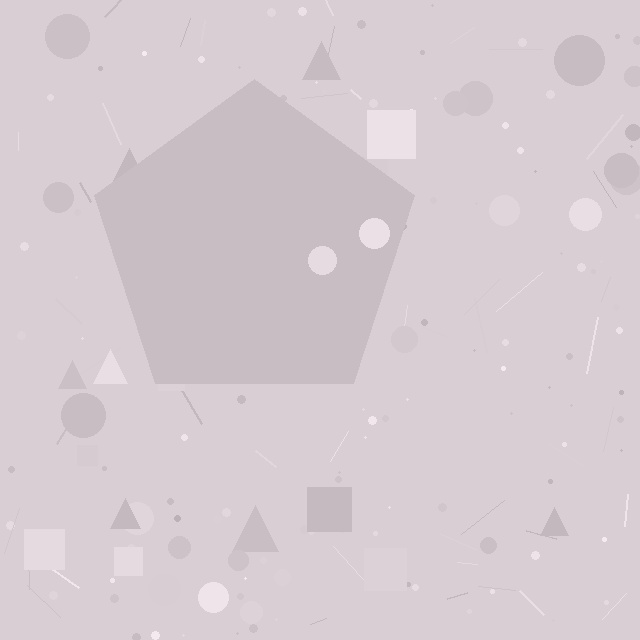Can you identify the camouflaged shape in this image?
The camouflaged shape is a pentagon.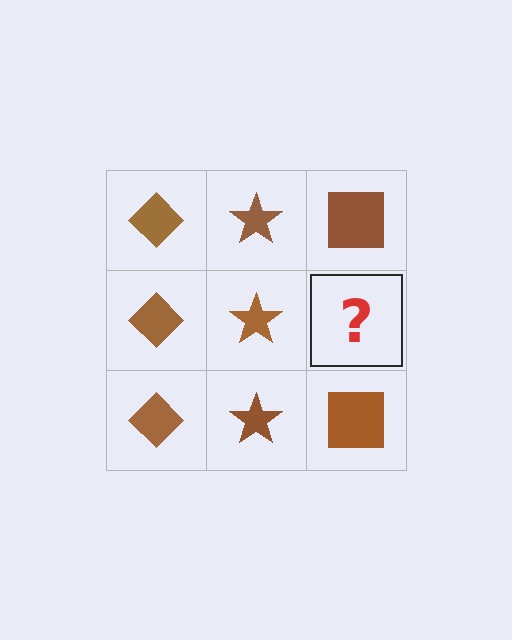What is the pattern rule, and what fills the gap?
The rule is that each column has a consistent shape. The gap should be filled with a brown square.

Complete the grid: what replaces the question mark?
The question mark should be replaced with a brown square.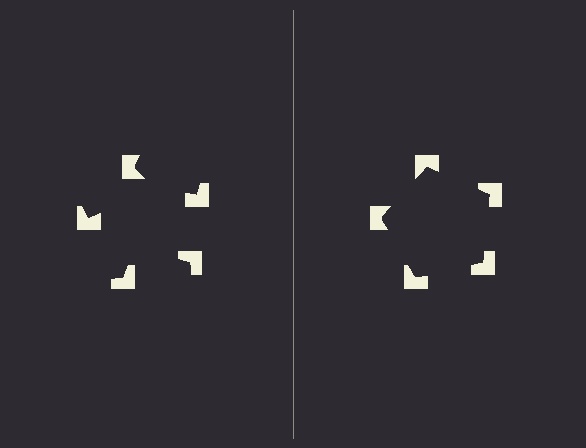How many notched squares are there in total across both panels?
10 — 5 on each side.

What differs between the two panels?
The notched squares are positioned identically on both sides; only the wedge orientations differ. On the right they align to a pentagon; on the left they are misaligned.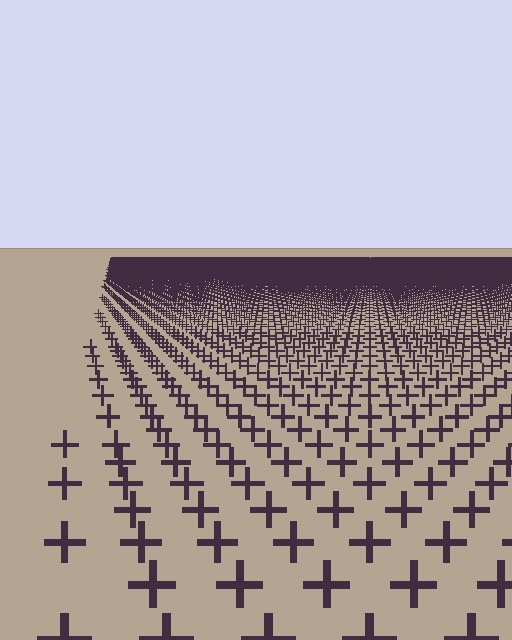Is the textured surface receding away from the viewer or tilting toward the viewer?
The surface is receding away from the viewer. Texture elements get smaller and denser toward the top.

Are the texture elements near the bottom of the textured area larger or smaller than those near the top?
Larger. Near the bottom, elements are closer to the viewer and appear at a bigger on-screen size.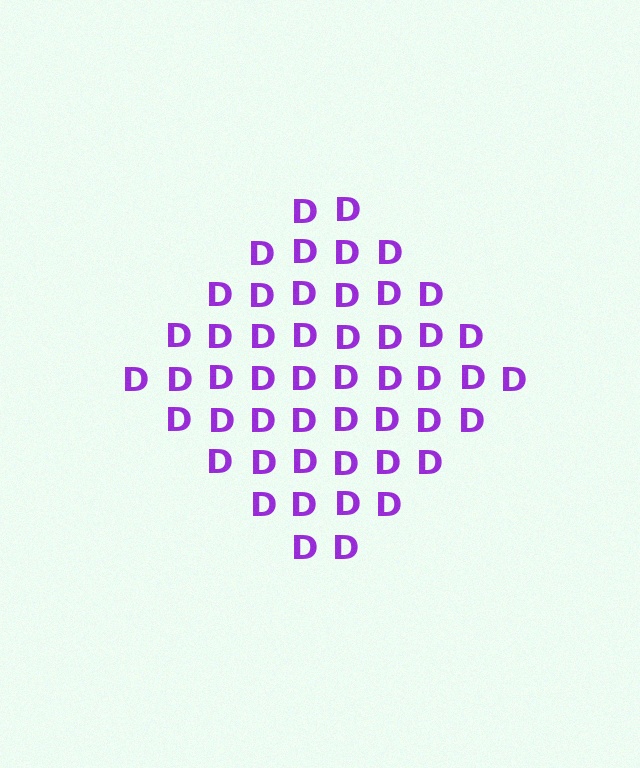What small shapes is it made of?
It is made of small letter D's.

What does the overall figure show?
The overall figure shows a diamond.